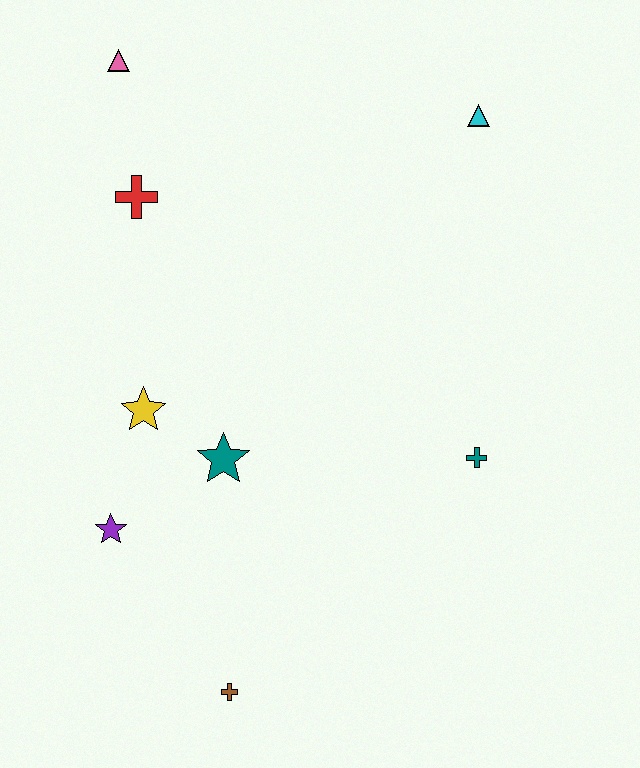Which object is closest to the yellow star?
The teal star is closest to the yellow star.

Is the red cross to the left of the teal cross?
Yes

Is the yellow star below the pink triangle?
Yes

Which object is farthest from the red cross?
The brown cross is farthest from the red cross.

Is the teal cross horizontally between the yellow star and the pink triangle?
No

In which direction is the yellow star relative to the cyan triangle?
The yellow star is to the left of the cyan triangle.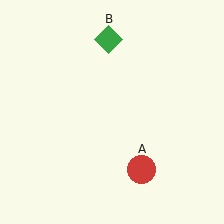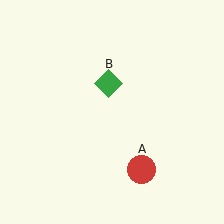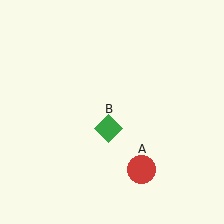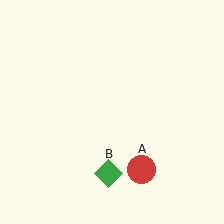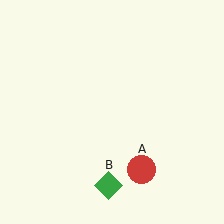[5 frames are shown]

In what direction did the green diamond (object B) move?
The green diamond (object B) moved down.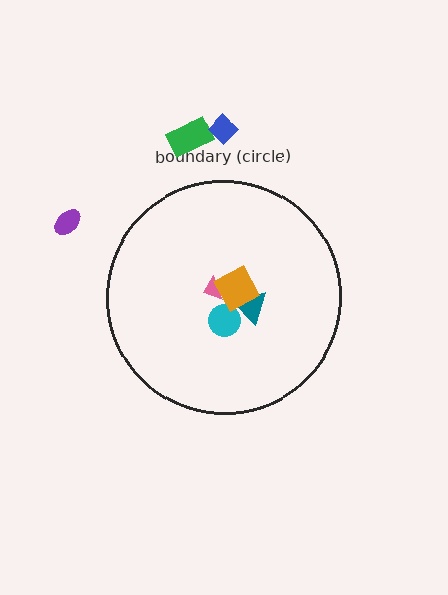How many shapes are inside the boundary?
4 inside, 3 outside.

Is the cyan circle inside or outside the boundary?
Inside.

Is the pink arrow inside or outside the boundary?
Inside.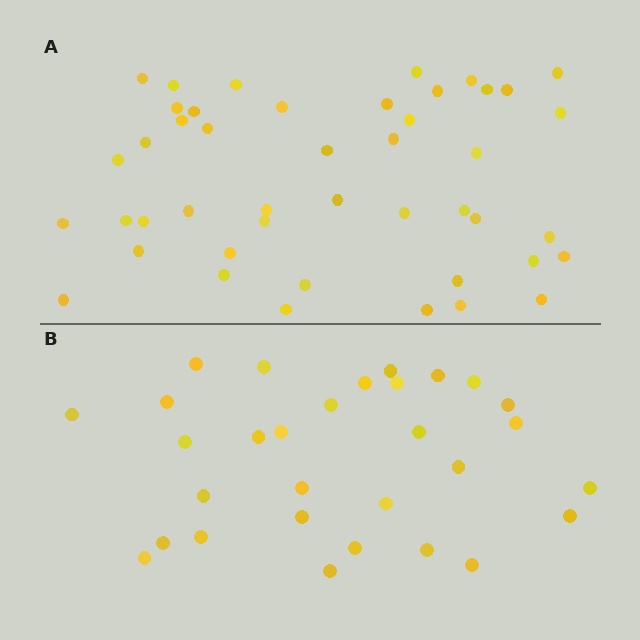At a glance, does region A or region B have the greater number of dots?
Region A (the top region) has more dots.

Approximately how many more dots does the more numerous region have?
Region A has approximately 15 more dots than region B.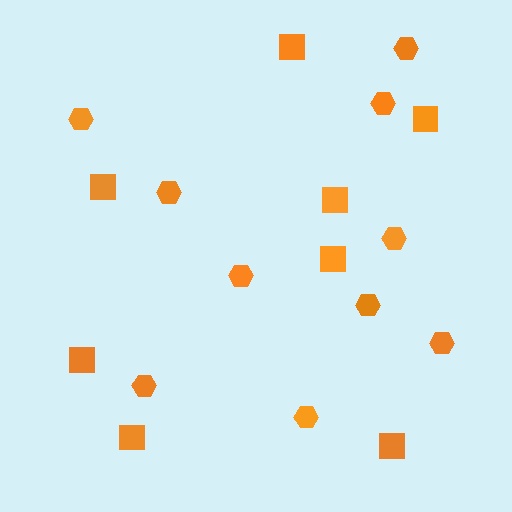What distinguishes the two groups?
There are 2 groups: one group of hexagons (10) and one group of squares (8).